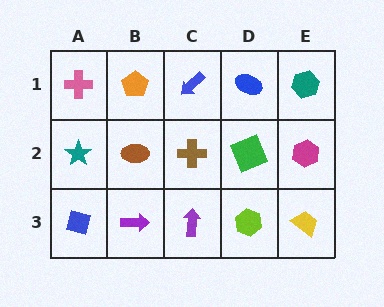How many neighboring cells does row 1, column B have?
3.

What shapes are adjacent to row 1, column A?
A teal star (row 2, column A), an orange pentagon (row 1, column B).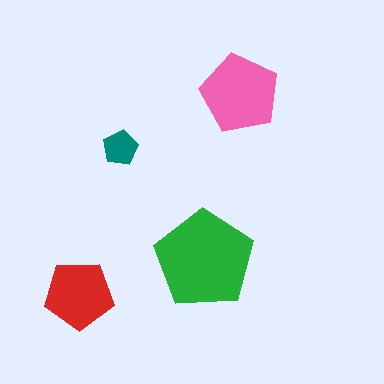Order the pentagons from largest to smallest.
the green one, the pink one, the red one, the teal one.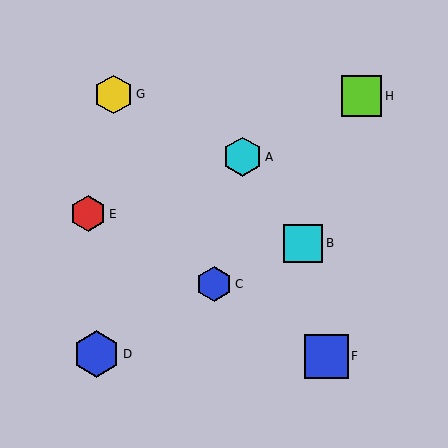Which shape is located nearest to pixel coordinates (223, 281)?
The blue hexagon (labeled C) at (214, 284) is nearest to that location.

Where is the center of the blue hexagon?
The center of the blue hexagon is at (96, 354).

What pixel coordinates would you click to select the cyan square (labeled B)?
Click at (303, 243) to select the cyan square B.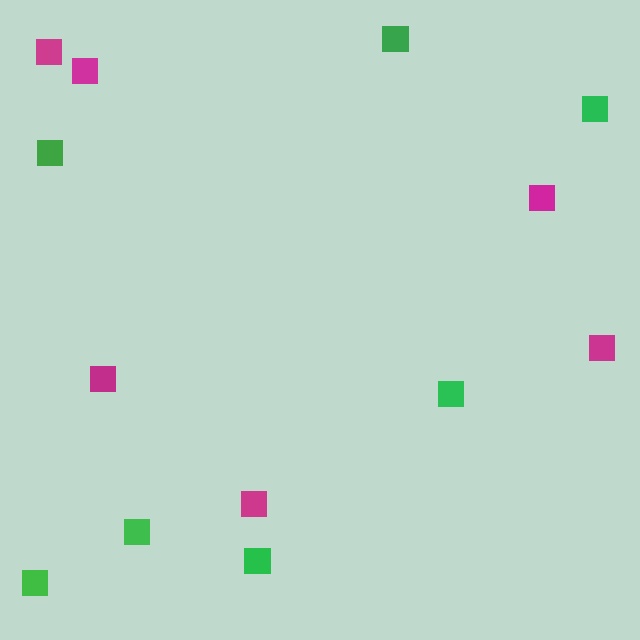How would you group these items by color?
There are 2 groups: one group of green squares (7) and one group of magenta squares (6).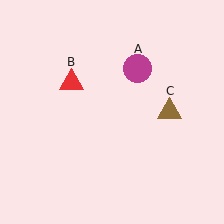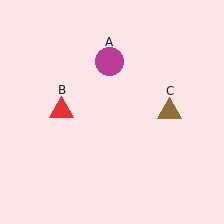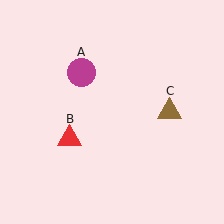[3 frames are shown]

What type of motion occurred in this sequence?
The magenta circle (object A), red triangle (object B) rotated counterclockwise around the center of the scene.